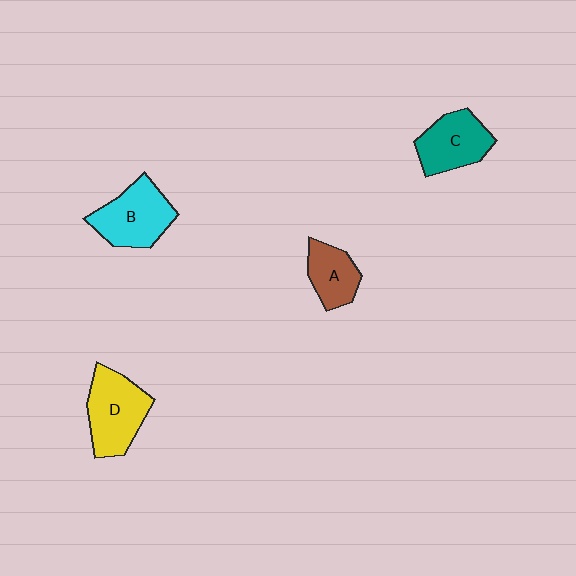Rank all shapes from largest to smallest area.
From largest to smallest: D (yellow), B (cyan), C (teal), A (brown).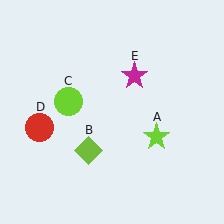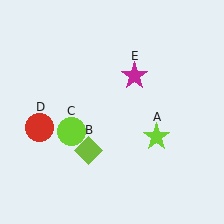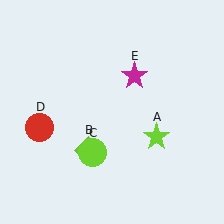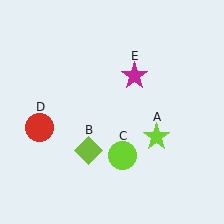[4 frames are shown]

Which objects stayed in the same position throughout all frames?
Lime star (object A) and lime diamond (object B) and red circle (object D) and magenta star (object E) remained stationary.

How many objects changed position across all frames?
1 object changed position: lime circle (object C).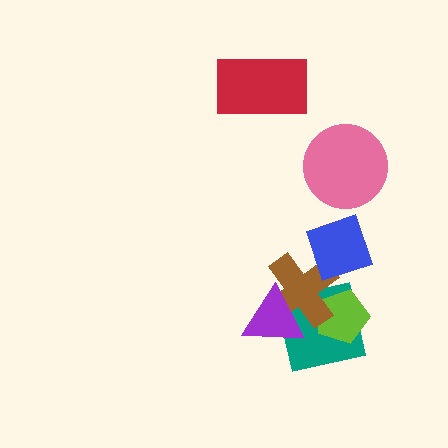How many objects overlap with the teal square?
3 objects overlap with the teal square.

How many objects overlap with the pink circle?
0 objects overlap with the pink circle.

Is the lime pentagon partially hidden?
Yes, it is partially covered by another shape.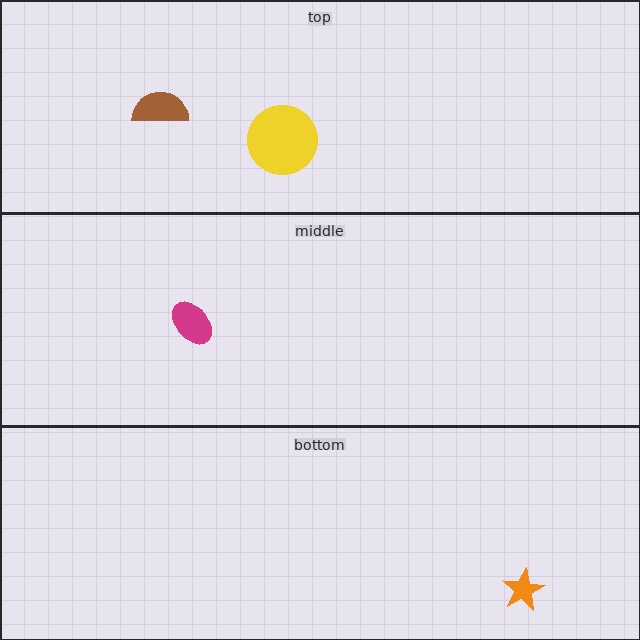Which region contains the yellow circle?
The top region.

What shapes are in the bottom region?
The orange star.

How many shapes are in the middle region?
1.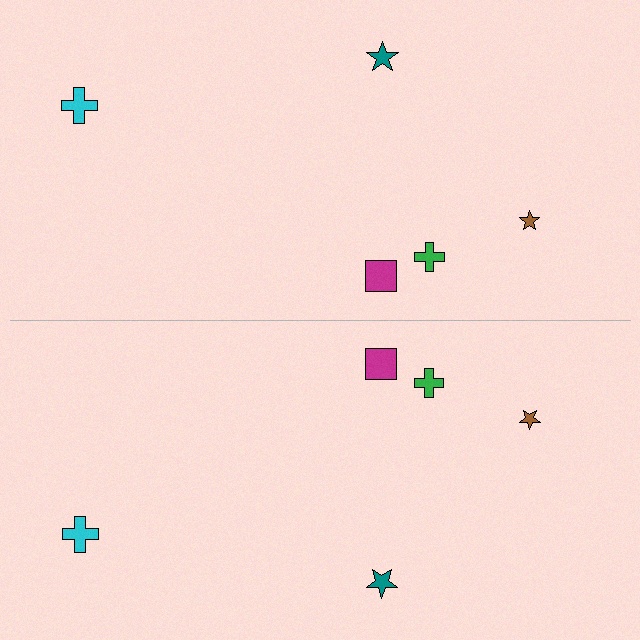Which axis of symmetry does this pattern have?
The pattern has a horizontal axis of symmetry running through the center of the image.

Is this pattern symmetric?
Yes, this pattern has bilateral (reflection) symmetry.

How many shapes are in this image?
There are 10 shapes in this image.